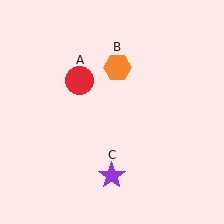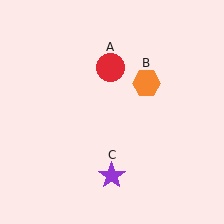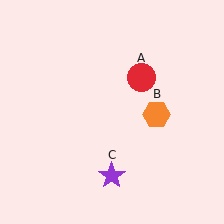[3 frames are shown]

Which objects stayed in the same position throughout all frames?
Purple star (object C) remained stationary.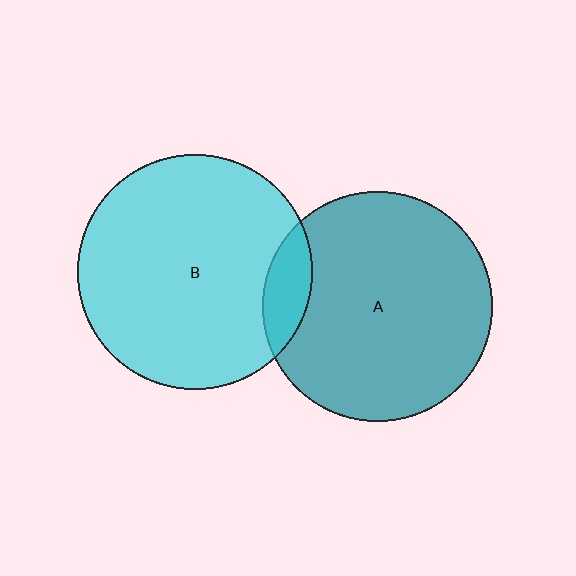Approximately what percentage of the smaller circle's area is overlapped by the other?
Approximately 10%.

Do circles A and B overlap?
Yes.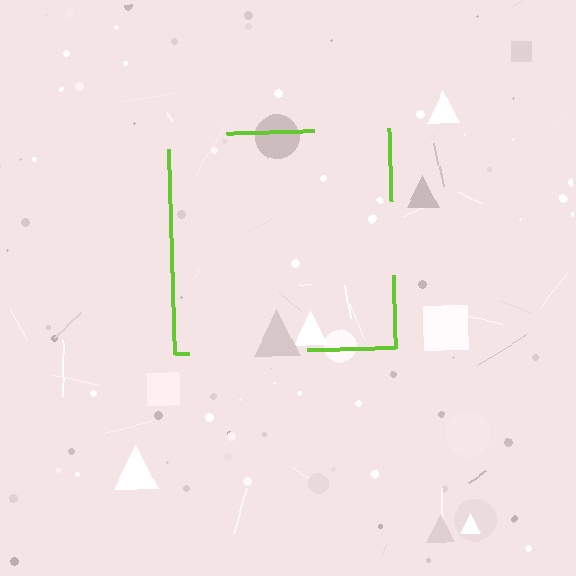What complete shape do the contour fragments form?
The contour fragments form a square.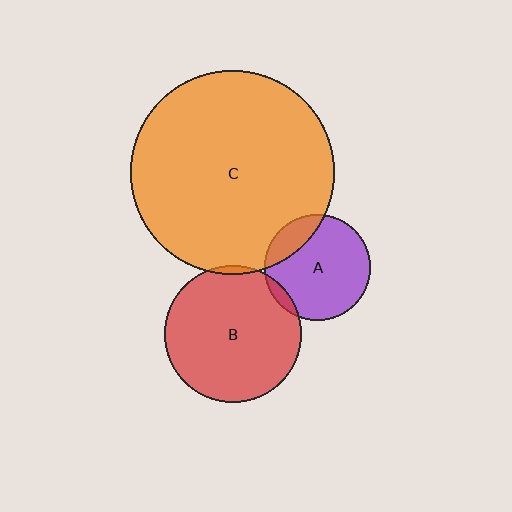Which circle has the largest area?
Circle C (orange).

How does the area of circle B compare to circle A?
Approximately 1.7 times.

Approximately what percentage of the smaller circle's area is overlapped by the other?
Approximately 5%.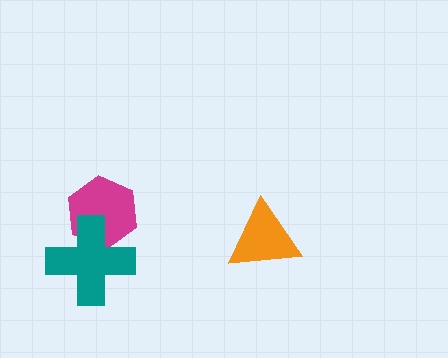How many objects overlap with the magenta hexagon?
1 object overlaps with the magenta hexagon.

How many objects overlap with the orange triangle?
0 objects overlap with the orange triangle.